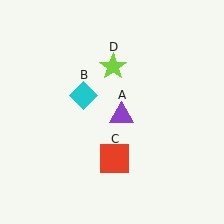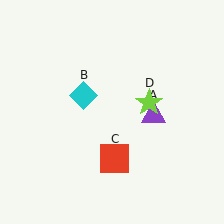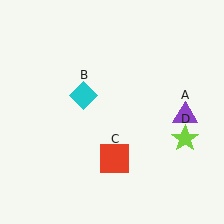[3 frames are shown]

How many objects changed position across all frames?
2 objects changed position: purple triangle (object A), lime star (object D).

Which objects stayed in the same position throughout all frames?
Cyan diamond (object B) and red square (object C) remained stationary.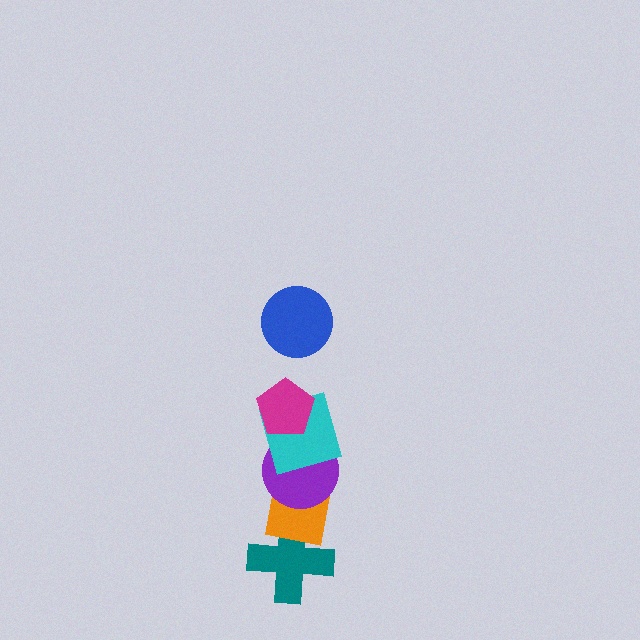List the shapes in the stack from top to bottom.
From top to bottom: the blue circle, the magenta pentagon, the cyan square, the purple circle, the orange square, the teal cross.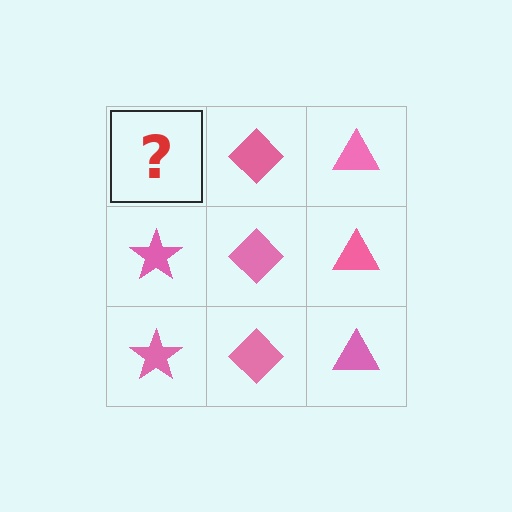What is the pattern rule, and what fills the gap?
The rule is that each column has a consistent shape. The gap should be filled with a pink star.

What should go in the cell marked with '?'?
The missing cell should contain a pink star.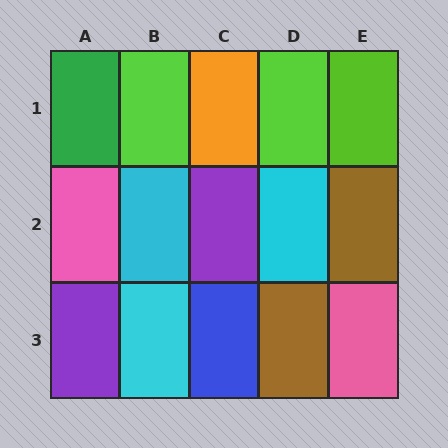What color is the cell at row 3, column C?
Blue.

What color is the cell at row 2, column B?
Cyan.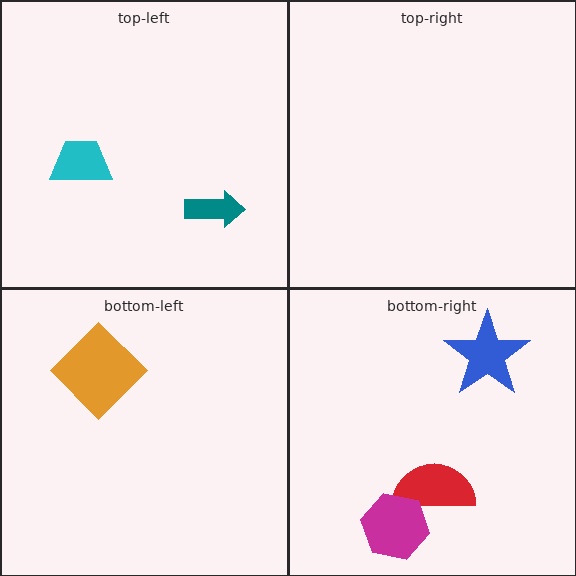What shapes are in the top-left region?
The teal arrow, the cyan trapezoid.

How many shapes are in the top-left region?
2.